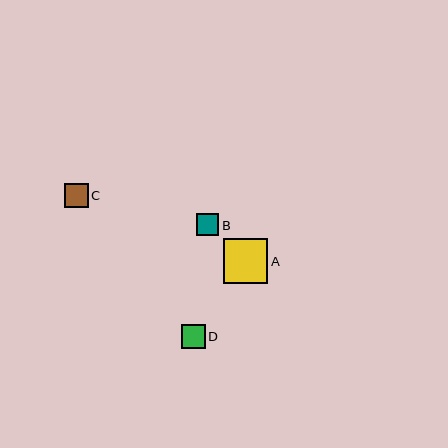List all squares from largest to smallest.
From largest to smallest: A, C, D, B.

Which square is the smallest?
Square B is the smallest with a size of approximately 22 pixels.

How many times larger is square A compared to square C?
Square A is approximately 1.9 times the size of square C.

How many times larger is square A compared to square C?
Square A is approximately 1.9 times the size of square C.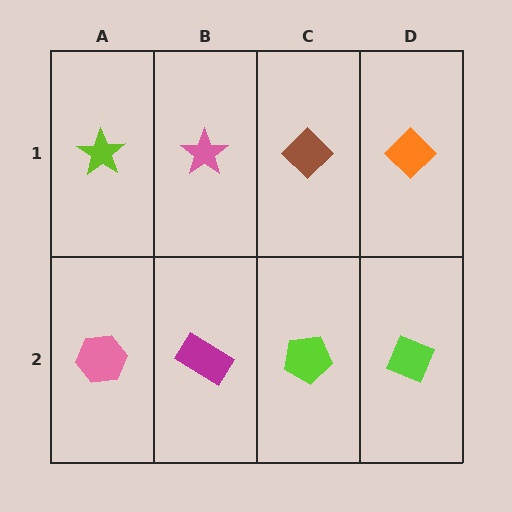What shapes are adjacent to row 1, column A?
A pink hexagon (row 2, column A), a pink star (row 1, column B).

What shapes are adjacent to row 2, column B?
A pink star (row 1, column B), a pink hexagon (row 2, column A), a lime pentagon (row 2, column C).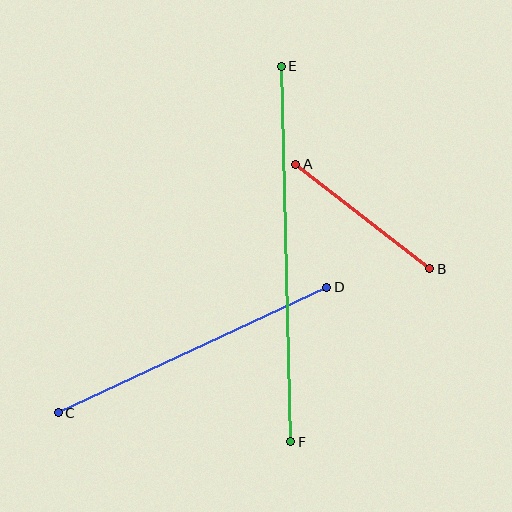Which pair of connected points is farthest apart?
Points E and F are farthest apart.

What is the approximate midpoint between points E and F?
The midpoint is at approximately (286, 254) pixels.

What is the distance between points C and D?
The distance is approximately 296 pixels.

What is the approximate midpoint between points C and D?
The midpoint is at approximately (193, 350) pixels.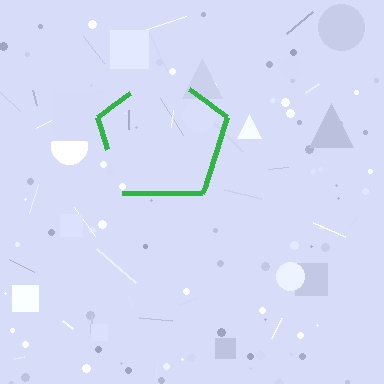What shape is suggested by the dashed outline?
The dashed outline suggests a pentagon.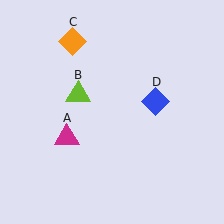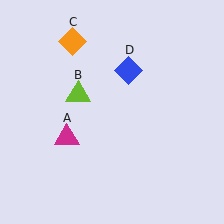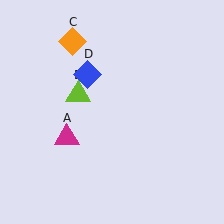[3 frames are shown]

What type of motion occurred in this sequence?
The blue diamond (object D) rotated counterclockwise around the center of the scene.